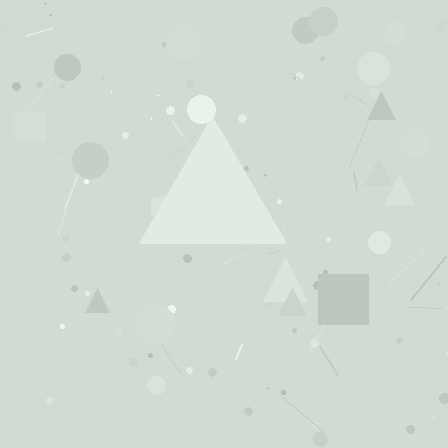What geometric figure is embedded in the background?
A triangle is embedded in the background.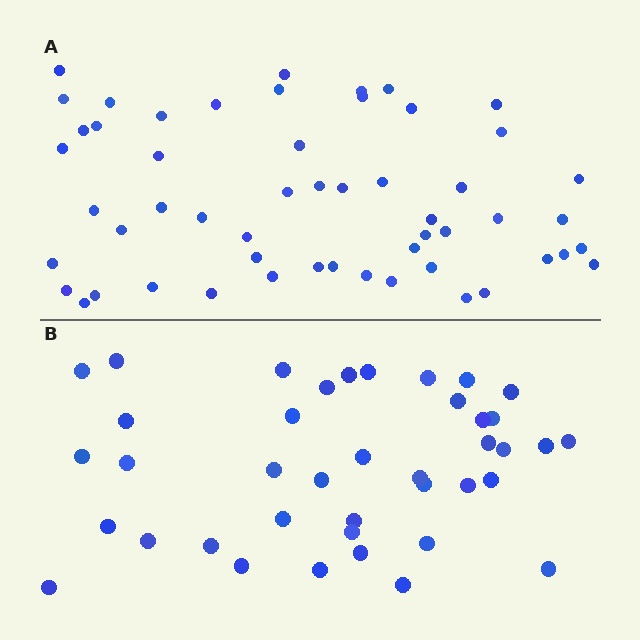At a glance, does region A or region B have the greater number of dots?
Region A (the top region) has more dots.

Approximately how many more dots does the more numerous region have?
Region A has approximately 15 more dots than region B.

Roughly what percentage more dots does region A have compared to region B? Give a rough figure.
About 35% more.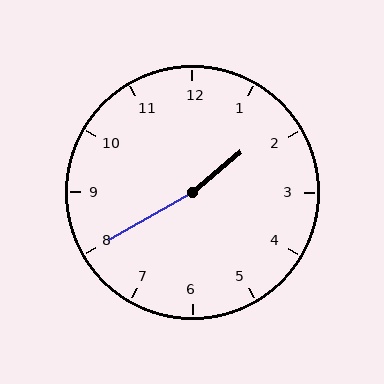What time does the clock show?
1:40.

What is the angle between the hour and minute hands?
Approximately 170 degrees.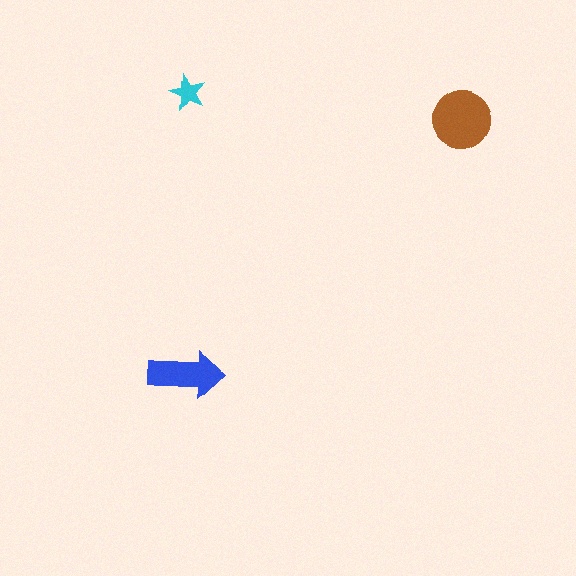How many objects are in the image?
There are 3 objects in the image.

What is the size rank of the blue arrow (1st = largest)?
2nd.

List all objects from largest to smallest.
The brown circle, the blue arrow, the cyan star.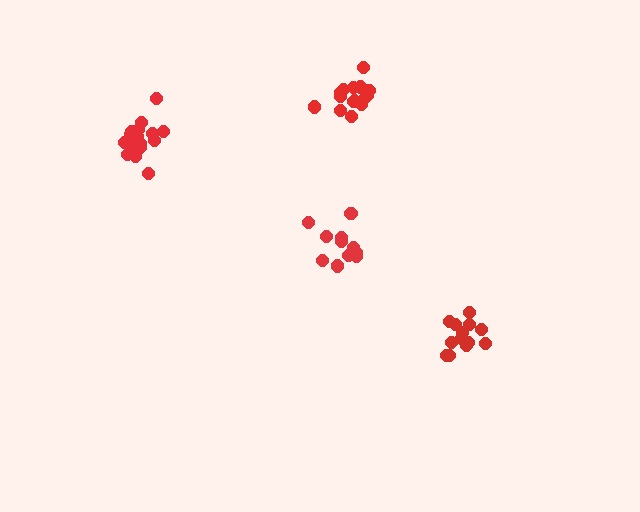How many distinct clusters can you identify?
There are 4 distinct clusters.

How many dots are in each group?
Group 1: 14 dots, Group 2: 15 dots, Group 3: 12 dots, Group 4: 18 dots (59 total).